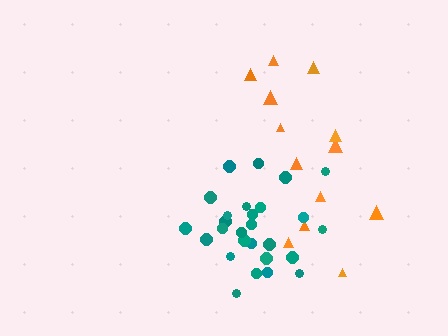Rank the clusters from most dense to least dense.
teal, orange.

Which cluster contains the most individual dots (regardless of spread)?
Teal (28).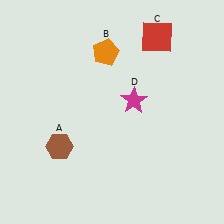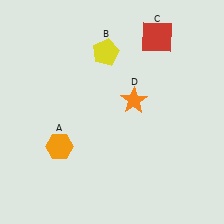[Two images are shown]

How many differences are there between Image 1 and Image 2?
There are 3 differences between the two images.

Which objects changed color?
A changed from brown to orange. B changed from orange to yellow. D changed from magenta to orange.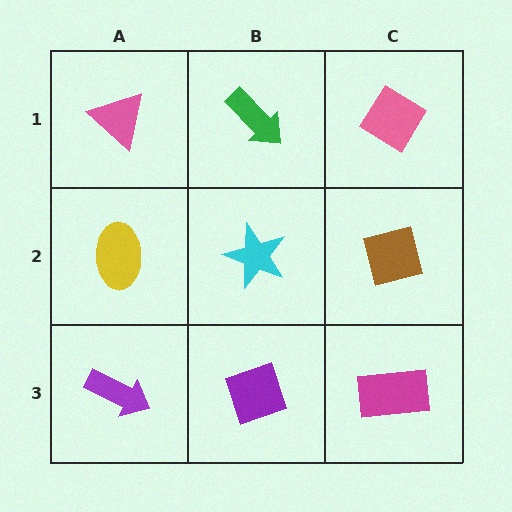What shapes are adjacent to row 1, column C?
A brown square (row 2, column C), a green arrow (row 1, column B).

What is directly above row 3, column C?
A brown square.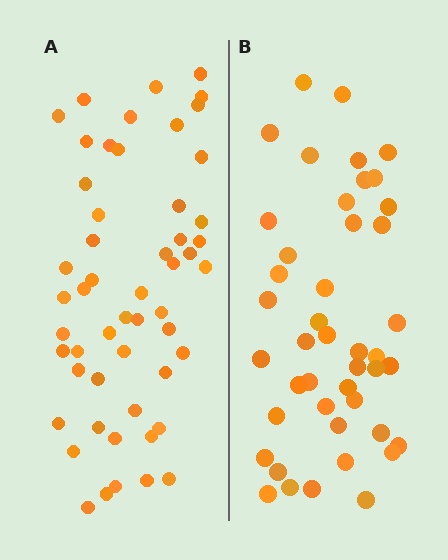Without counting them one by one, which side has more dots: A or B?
Region A (the left region) has more dots.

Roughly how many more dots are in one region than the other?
Region A has roughly 8 or so more dots than region B.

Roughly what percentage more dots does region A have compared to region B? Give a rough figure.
About 20% more.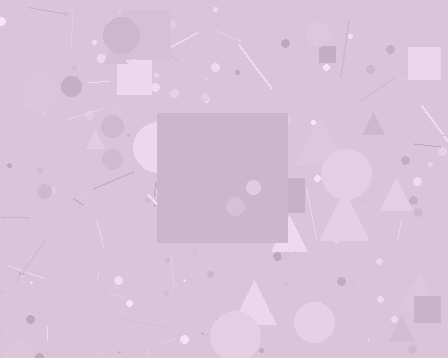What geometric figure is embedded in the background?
A square is embedded in the background.